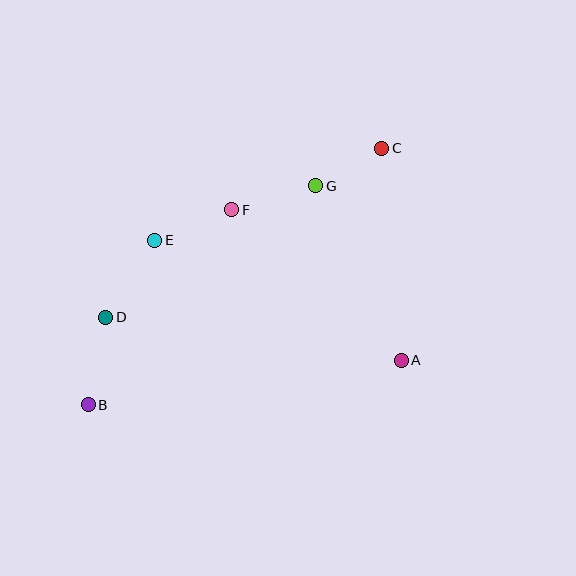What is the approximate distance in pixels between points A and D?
The distance between A and D is approximately 299 pixels.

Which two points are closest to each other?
Points C and G are closest to each other.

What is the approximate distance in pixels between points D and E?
The distance between D and E is approximately 92 pixels.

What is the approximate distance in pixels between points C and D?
The distance between C and D is approximately 324 pixels.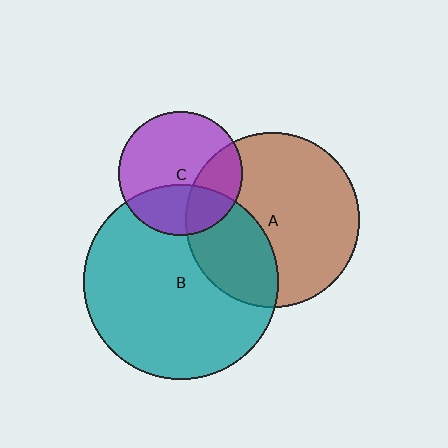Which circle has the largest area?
Circle B (teal).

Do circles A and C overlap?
Yes.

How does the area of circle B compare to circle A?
Approximately 1.2 times.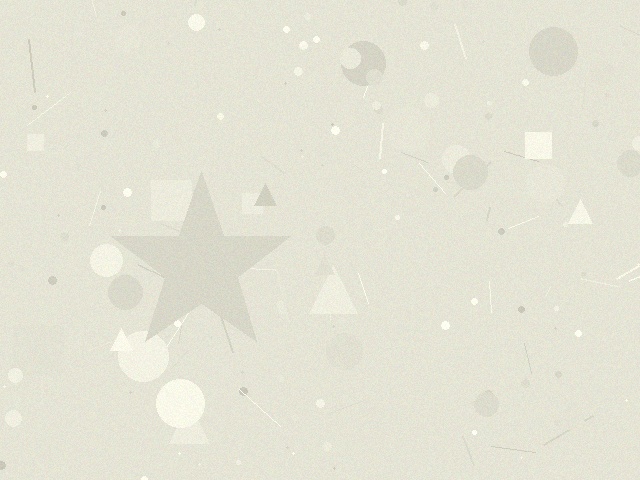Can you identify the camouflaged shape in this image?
The camouflaged shape is a star.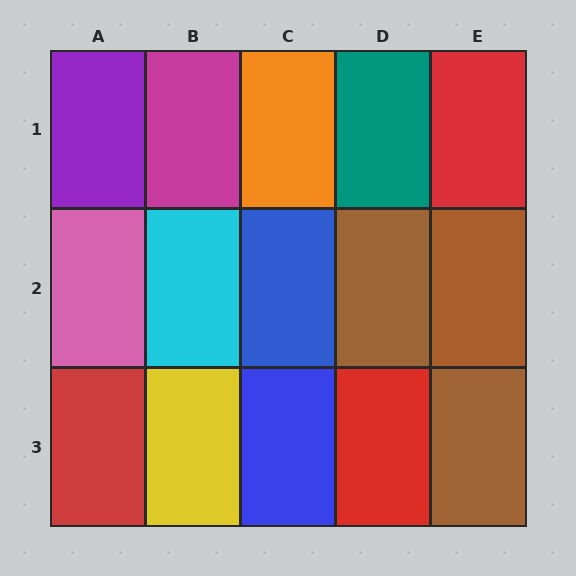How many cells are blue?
2 cells are blue.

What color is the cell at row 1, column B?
Magenta.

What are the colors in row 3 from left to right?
Red, yellow, blue, red, brown.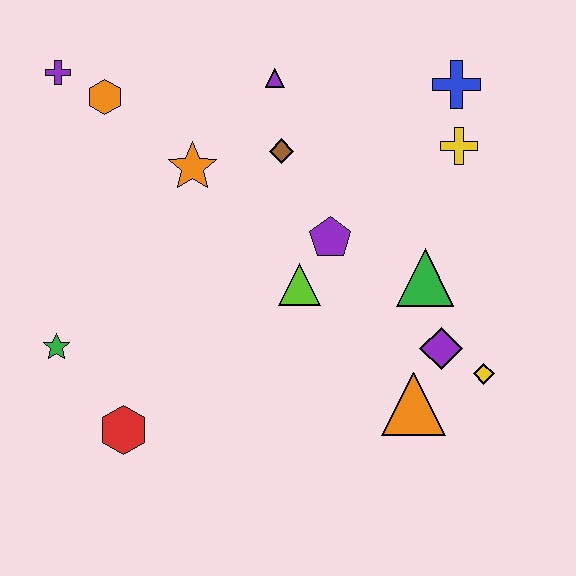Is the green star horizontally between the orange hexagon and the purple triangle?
No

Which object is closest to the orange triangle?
The purple diamond is closest to the orange triangle.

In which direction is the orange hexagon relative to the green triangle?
The orange hexagon is to the left of the green triangle.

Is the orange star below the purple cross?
Yes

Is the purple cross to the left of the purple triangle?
Yes